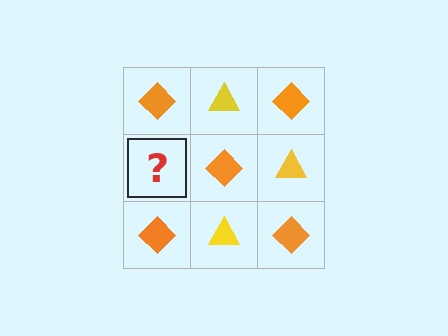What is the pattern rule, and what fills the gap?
The rule is that it alternates orange diamond and yellow triangle in a checkerboard pattern. The gap should be filled with a yellow triangle.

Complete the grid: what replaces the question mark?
The question mark should be replaced with a yellow triangle.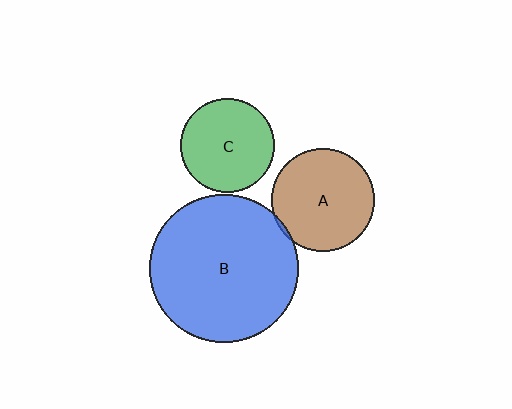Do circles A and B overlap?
Yes.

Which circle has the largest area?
Circle B (blue).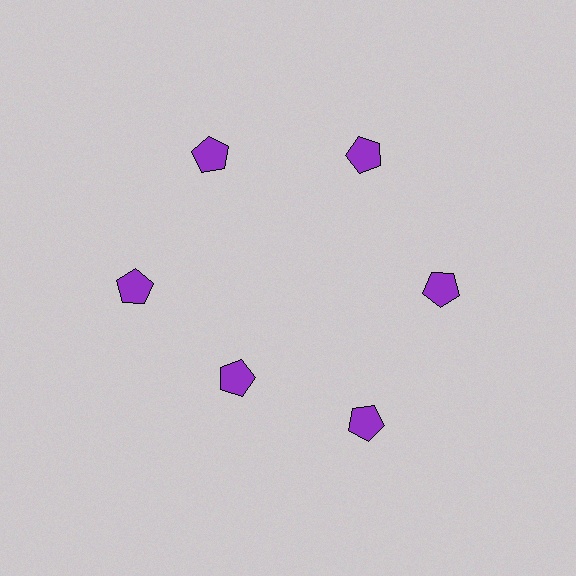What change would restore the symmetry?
The symmetry would be restored by moving it outward, back onto the ring so that all 6 pentagons sit at equal angles and equal distance from the center.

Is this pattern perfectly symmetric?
No. The 6 purple pentagons are arranged in a ring, but one element near the 7 o'clock position is pulled inward toward the center, breaking the 6-fold rotational symmetry.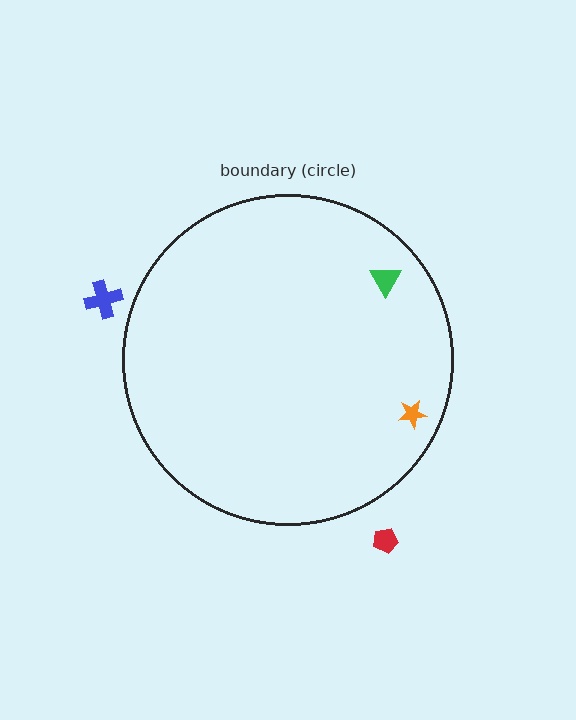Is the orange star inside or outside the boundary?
Inside.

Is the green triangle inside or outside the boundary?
Inside.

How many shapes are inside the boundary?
2 inside, 2 outside.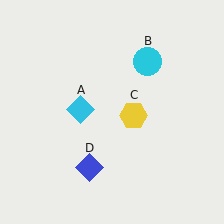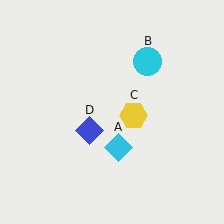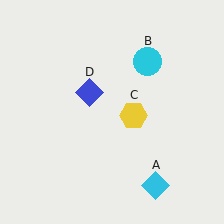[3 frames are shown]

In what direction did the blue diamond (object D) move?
The blue diamond (object D) moved up.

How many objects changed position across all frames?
2 objects changed position: cyan diamond (object A), blue diamond (object D).